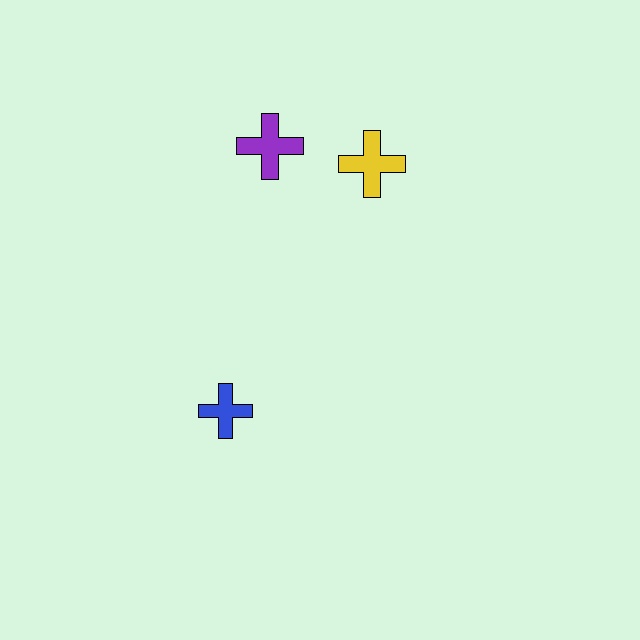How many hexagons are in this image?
There are no hexagons.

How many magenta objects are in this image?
There are no magenta objects.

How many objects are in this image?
There are 3 objects.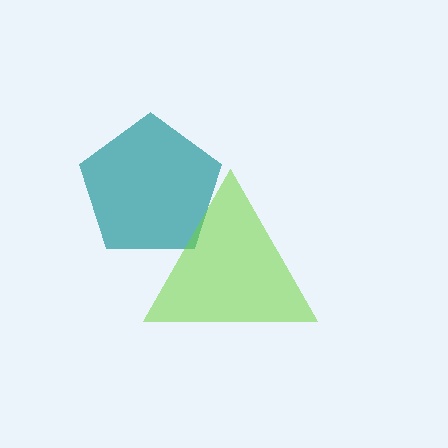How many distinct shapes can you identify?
There are 2 distinct shapes: a teal pentagon, a lime triangle.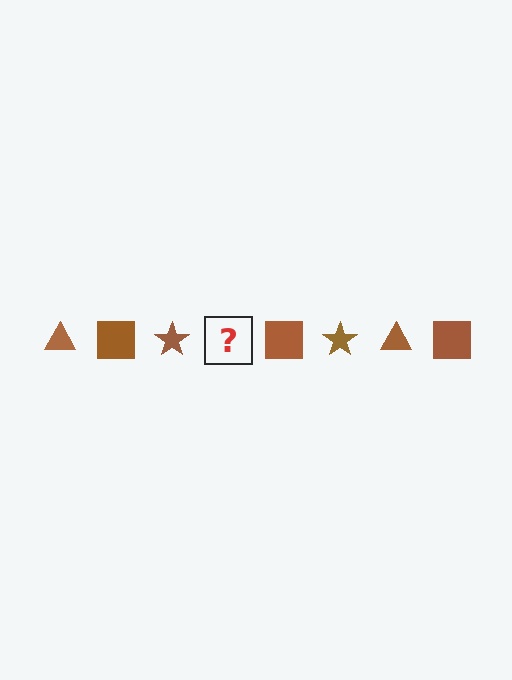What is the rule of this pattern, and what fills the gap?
The rule is that the pattern cycles through triangle, square, star shapes in brown. The gap should be filled with a brown triangle.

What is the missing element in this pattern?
The missing element is a brown triangle.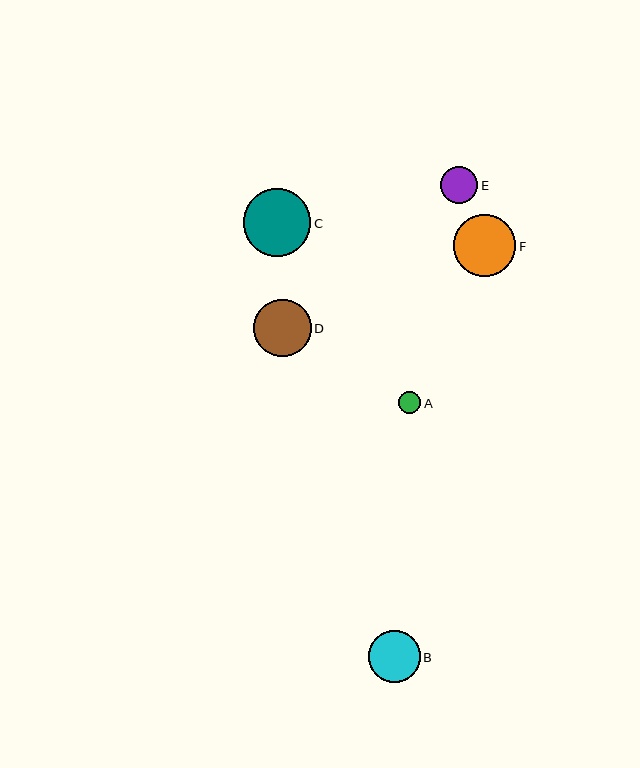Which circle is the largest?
Circle C is the largest with a size of approximately 67 pixels.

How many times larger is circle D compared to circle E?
Circle D is approximately 1.5 times the size of circle E.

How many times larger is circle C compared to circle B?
Circle C is approximately 1.3 times the size of circle B.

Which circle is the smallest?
Circle A is the smallest with a size of approximately 22 pixels.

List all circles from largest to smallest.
From largest to smallest: C, F, D, B, E, A.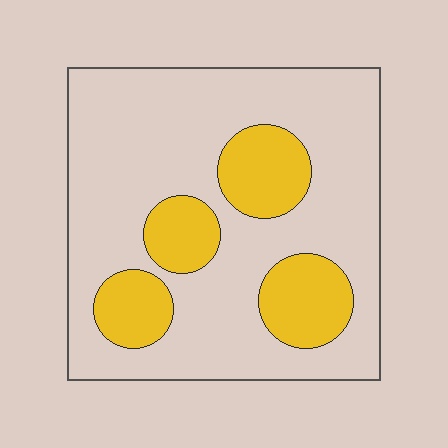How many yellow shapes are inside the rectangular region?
4.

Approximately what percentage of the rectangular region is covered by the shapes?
Approximately 25%.